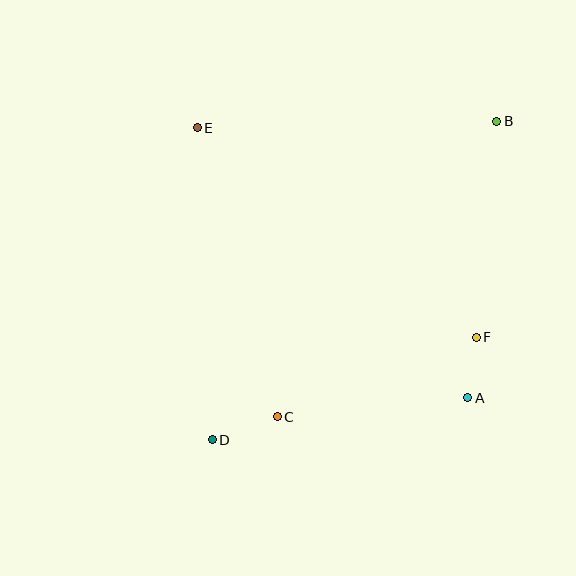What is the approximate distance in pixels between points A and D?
The distance between A and D is approximately 259 pixels.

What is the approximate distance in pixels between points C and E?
The distance between C and E is approximately 300 pixels.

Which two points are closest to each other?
Points A and F are closest to each other.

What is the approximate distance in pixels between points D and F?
The distance between D and F is approximately 283 pixels.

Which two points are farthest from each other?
Points B and D are farthest from each other.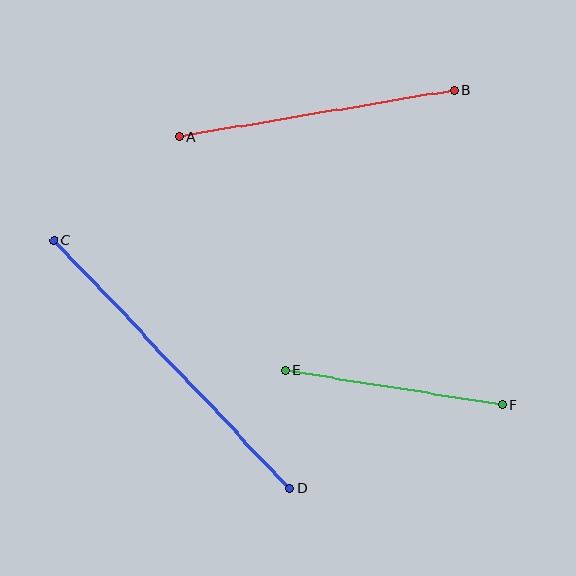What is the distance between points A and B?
The distance is approximately 279 pixels.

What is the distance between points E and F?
The distance is approximately 219 pixels.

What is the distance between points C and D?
The distance is approximately 343 pixels.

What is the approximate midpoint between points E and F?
The midpoint is at approximately (394, 387) pixels.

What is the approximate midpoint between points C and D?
The midpoint is at approximately (172, 364) pixels.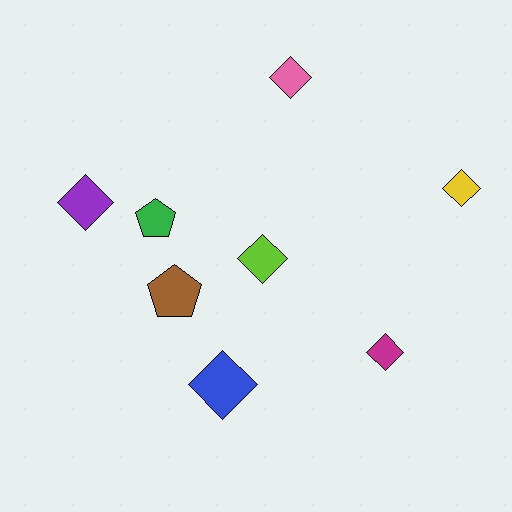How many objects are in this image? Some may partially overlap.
There are 8 objects.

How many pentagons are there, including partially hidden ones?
There are 2 pentagons.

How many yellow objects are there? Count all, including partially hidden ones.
There is 1 yellow object.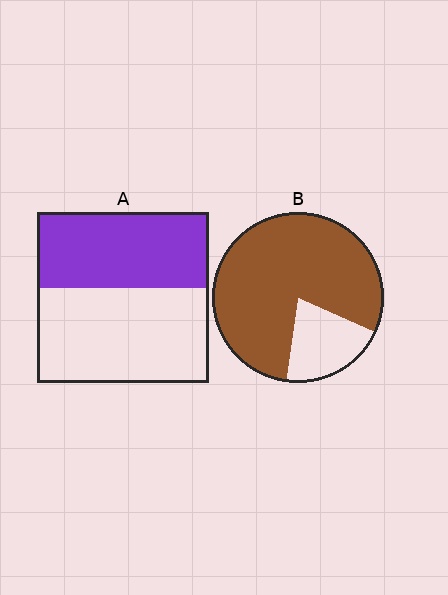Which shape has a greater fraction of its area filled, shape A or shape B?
Shape B.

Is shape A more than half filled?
No.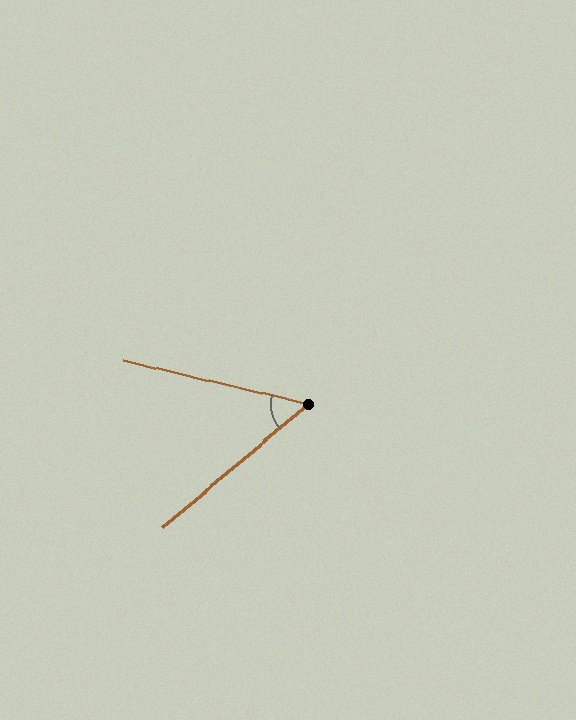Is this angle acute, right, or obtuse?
It is acute.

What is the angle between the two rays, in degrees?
Approximately 54 degrees.